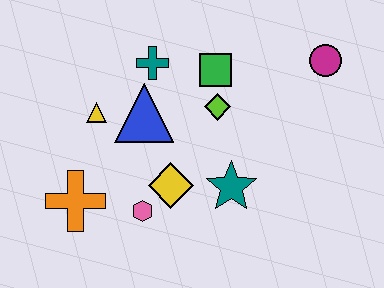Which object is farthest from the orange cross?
The magenta circle is farthest from the orange cross.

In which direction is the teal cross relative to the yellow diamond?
The teal cross is above the yellow diamond.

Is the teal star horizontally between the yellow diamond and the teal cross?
No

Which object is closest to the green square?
The lime diamond is closest to the green square.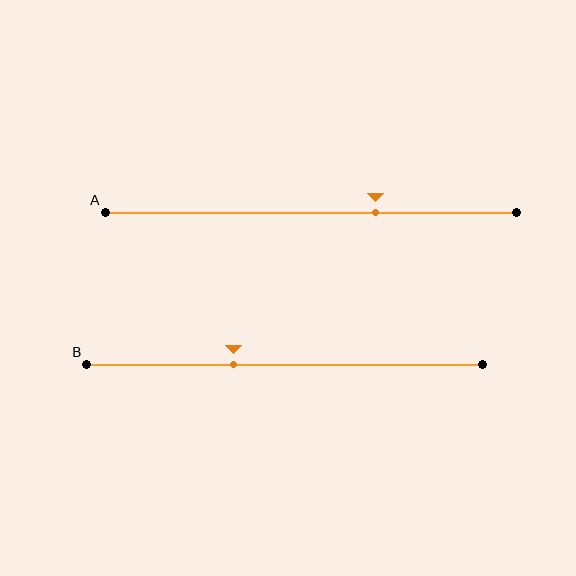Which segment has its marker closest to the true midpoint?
Segment B has its marker closest to the true midpoint.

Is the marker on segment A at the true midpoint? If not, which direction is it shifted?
No, the marker on segment A is shifted to the right by about 16% of the segment length.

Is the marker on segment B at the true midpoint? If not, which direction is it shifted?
No, the marker on segment B is shifted to the left by about 13% of the segment length.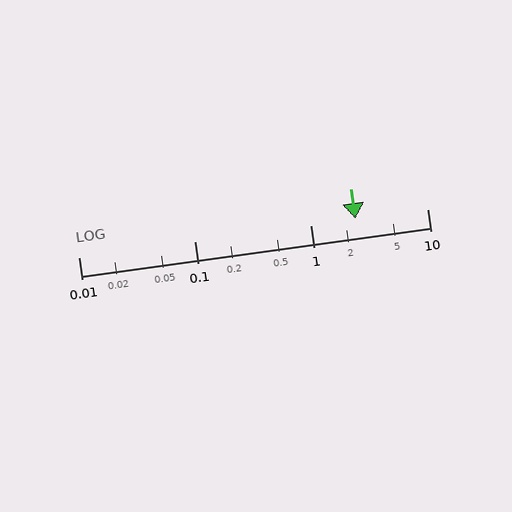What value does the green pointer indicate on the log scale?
The pointer indicates approximately 2.4.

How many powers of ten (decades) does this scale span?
The scale spans 3 decades, from 0.01 to 10.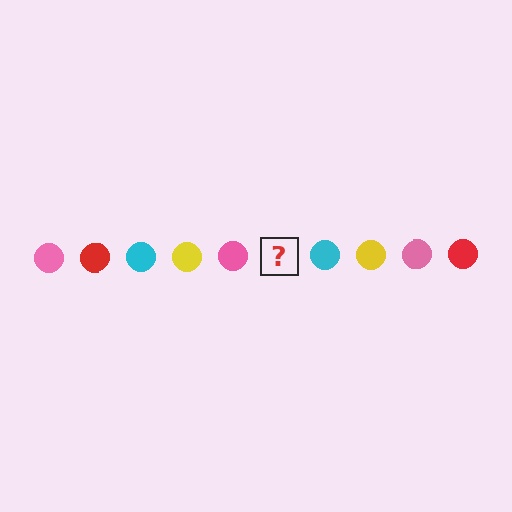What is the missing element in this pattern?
The missing element is a red circle.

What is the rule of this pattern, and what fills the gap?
The rule is that the pattern cycles through pink, red, cyan, yellow circles. The gap should be filled with a red circle.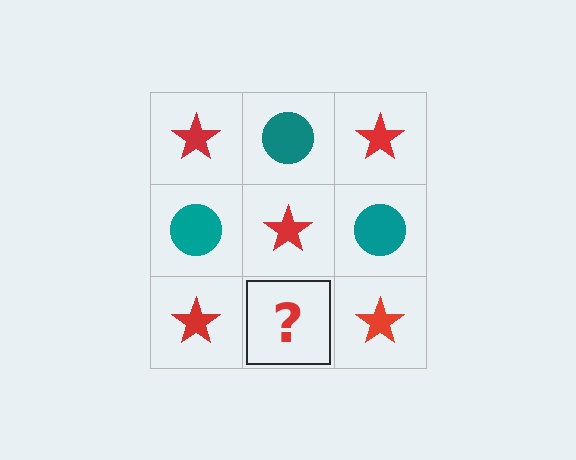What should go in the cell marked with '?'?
The missing cell should contain a teal circle.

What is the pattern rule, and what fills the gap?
The rule is that it alternates red star and teal circle in a checkerboard pattern. The gap should be filled with a teal circle.